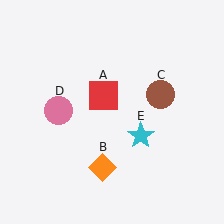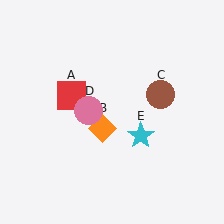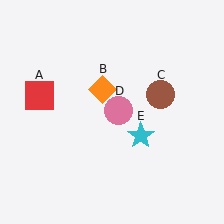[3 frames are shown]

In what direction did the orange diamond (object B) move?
The orange diamond (object B) moved up.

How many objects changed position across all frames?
3 objects changed position: red square (object A), orange diamond (object B), pink circle (object D).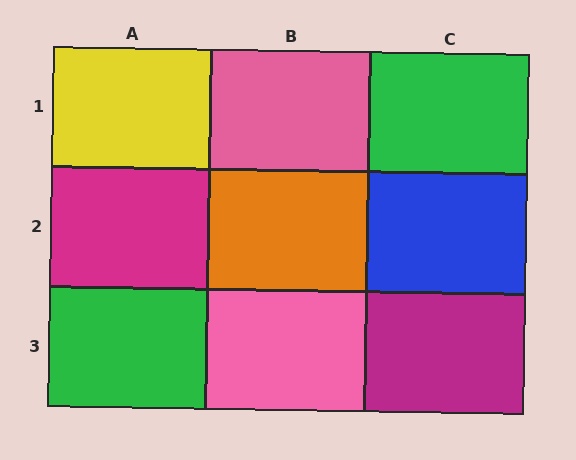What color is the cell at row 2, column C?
Blue.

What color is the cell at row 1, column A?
Yellow.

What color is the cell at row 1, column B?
Pink.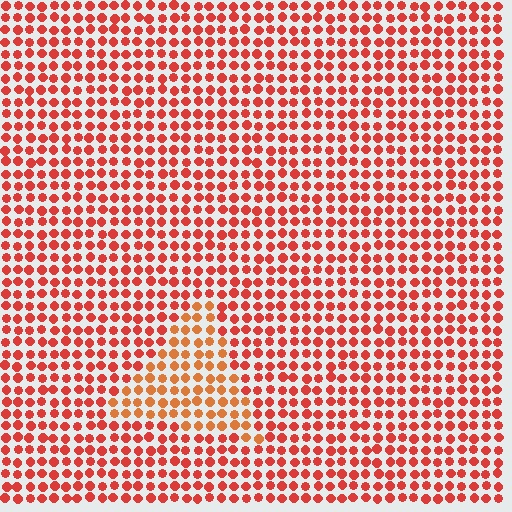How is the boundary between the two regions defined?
The boundary is defined purely by a slight shift in hue (about 23 degrees). Spacing, size, and orientation are identical on both sides.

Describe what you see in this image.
The image is filled with small red elements in a uniform arrangement. A triangle-shaped region is visible where the elements are tinted to a slightly different hue, forming a subtle color boundary.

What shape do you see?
I see a triangle.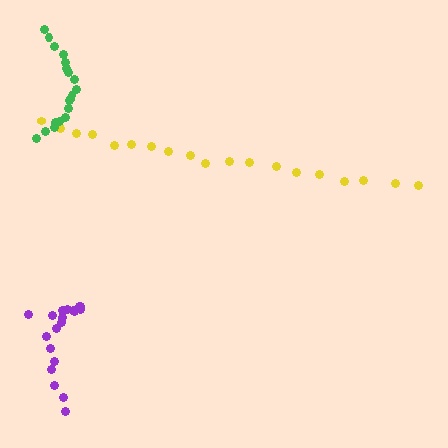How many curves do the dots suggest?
There are 3 distinct paths.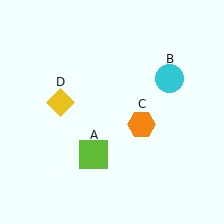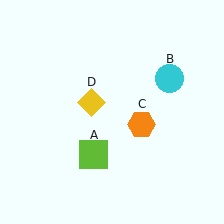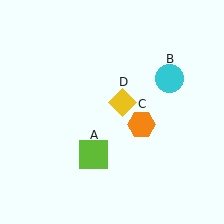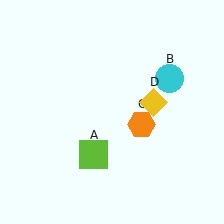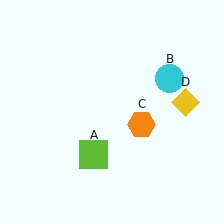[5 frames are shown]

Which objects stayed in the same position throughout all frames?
Lime square (object A) and cyan circle (object B) and orange hexagon (object C) remained stationary.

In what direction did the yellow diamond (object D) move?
The yellow diamond (object D) moved right.